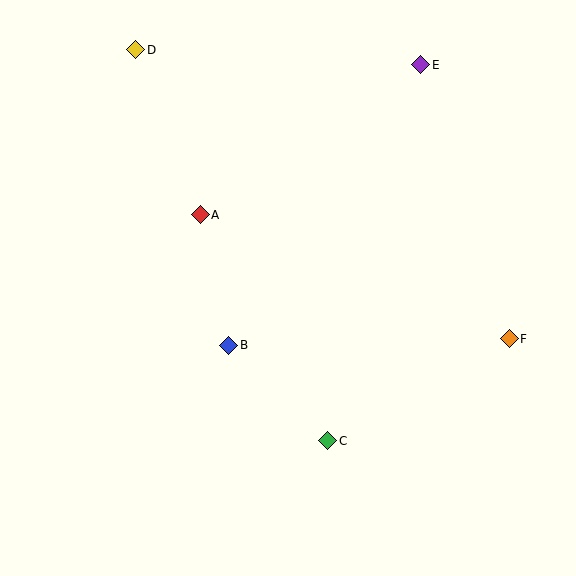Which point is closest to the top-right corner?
Point E is closest to the top-right corner.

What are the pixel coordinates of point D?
Point D is at (136, 50).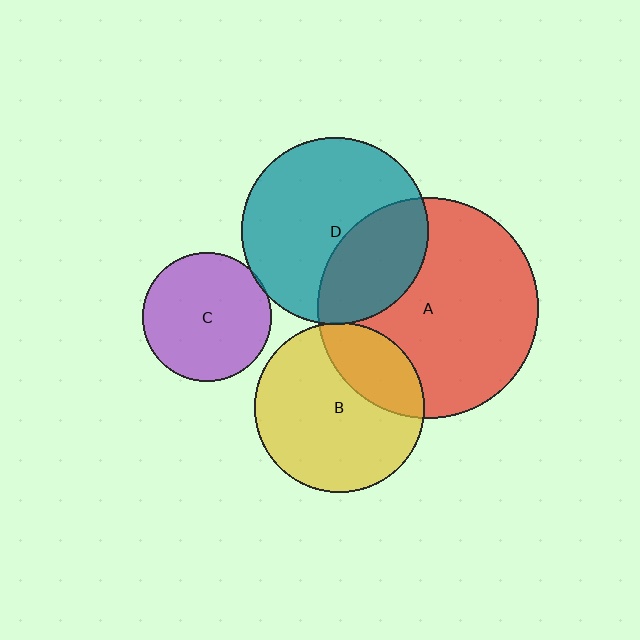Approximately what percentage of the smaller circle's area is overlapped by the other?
Approximately 5%.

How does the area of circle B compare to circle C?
Approximately 1.7 times.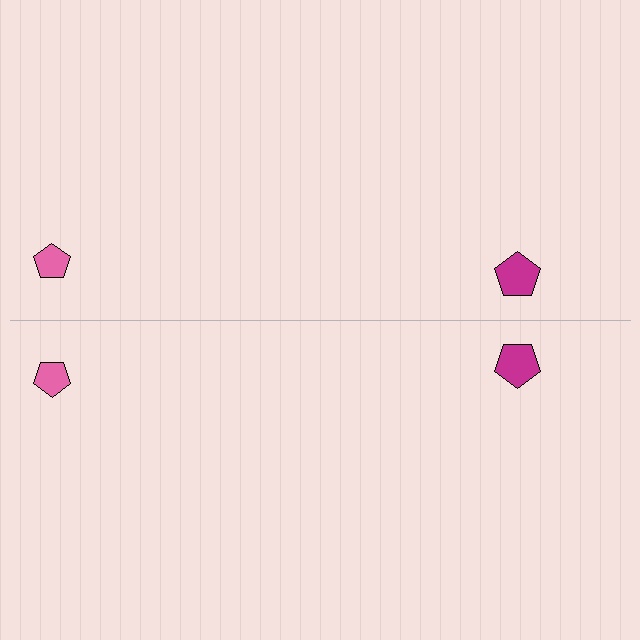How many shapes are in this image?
There are 4 shapes in this image.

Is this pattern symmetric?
Yes, this pattern has bilateral (reflection) symmetry.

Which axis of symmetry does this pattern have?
The pattern has a horizontal axis of symmetry running through the center of the image.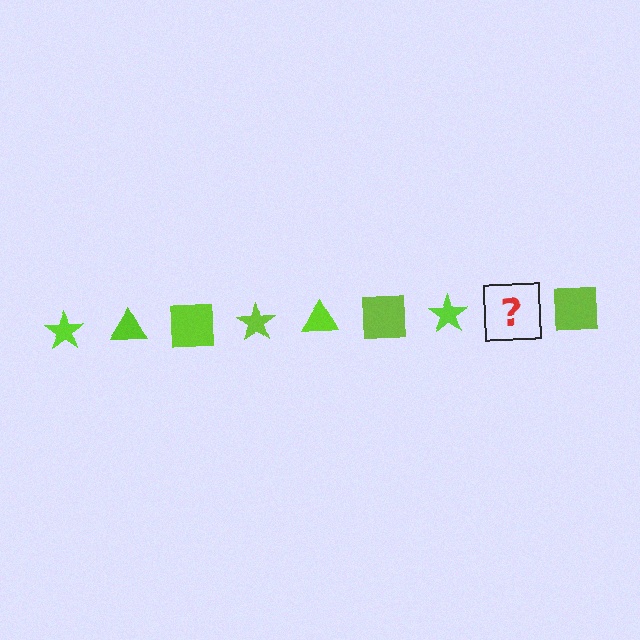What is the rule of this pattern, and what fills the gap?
The rule is that the pattern cycles through star, triangle, square shapes in lime. The gap should be filled with a lime triangle.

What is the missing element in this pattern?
The missing element is a lime triangle.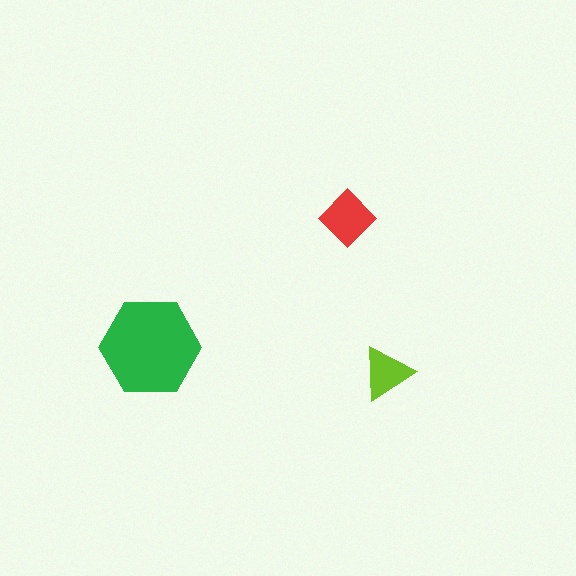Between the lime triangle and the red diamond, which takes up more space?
The red diamond.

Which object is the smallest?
The lime triangle.